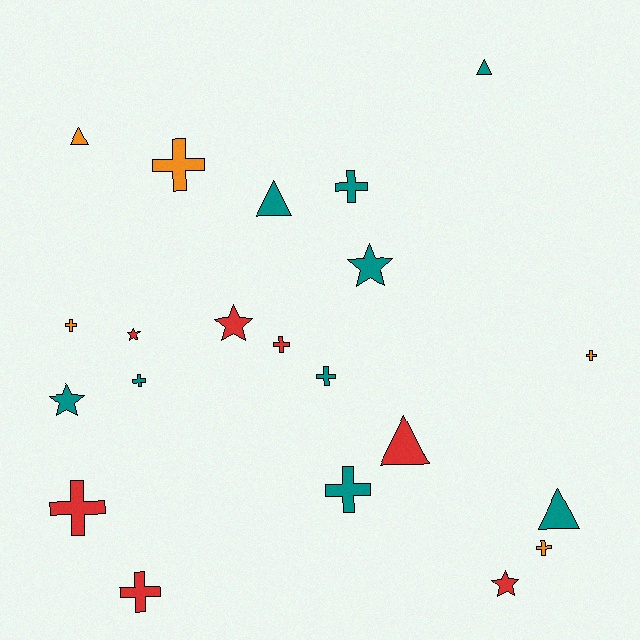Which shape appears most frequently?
Cross, with 11 objects.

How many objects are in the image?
There are 21 objects.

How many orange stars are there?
There are no orange stars.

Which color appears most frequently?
Teal, with 9 objects.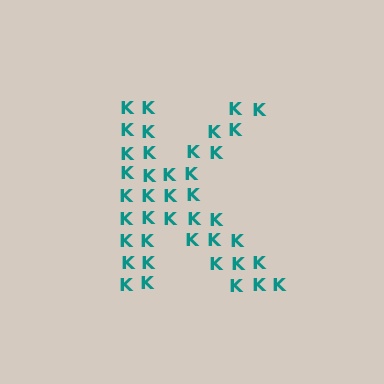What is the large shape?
The large shape is the letter K.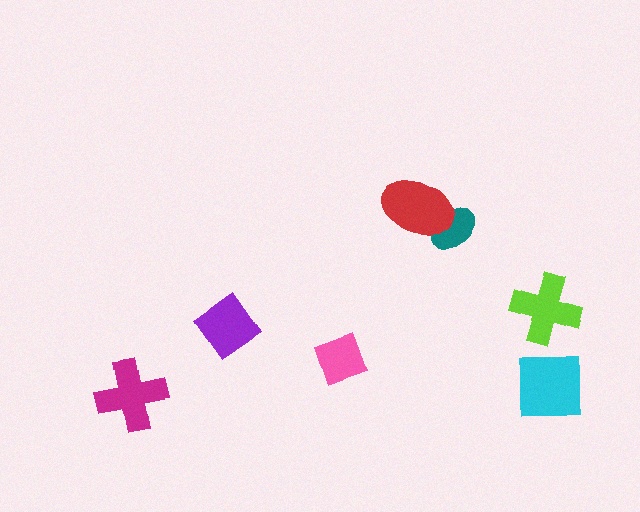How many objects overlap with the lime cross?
0 objects overlap with the lime cross.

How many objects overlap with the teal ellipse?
1 object overlaps with the teal ellipse.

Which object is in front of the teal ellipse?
The red ellipse is in front of the teal ellipse.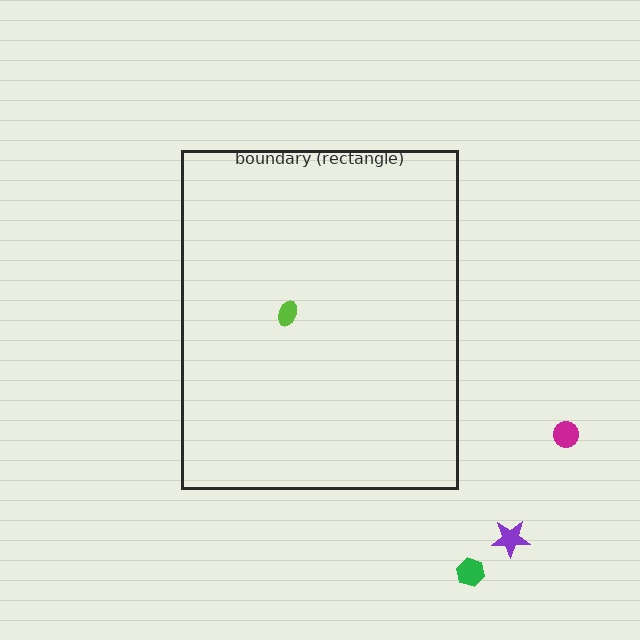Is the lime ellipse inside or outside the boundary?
Inside.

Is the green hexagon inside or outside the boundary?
Outside.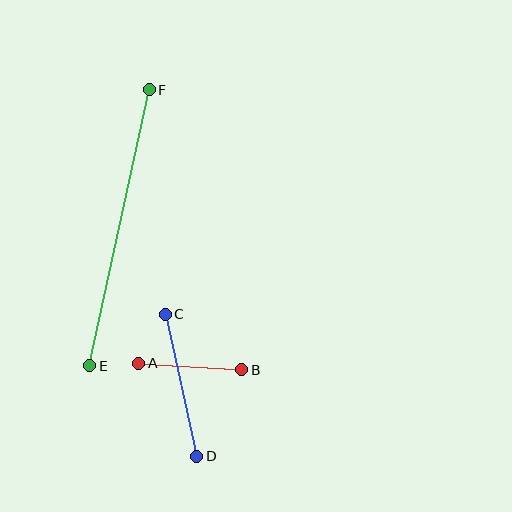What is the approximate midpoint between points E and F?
The midpoint is at approximately (120, 228) pixels.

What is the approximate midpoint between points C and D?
The midpoint is at approximately (181, 385) pixels.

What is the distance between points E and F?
The distance is approximately 282 pixels.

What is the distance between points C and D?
The distance is approximately 145 pixels.